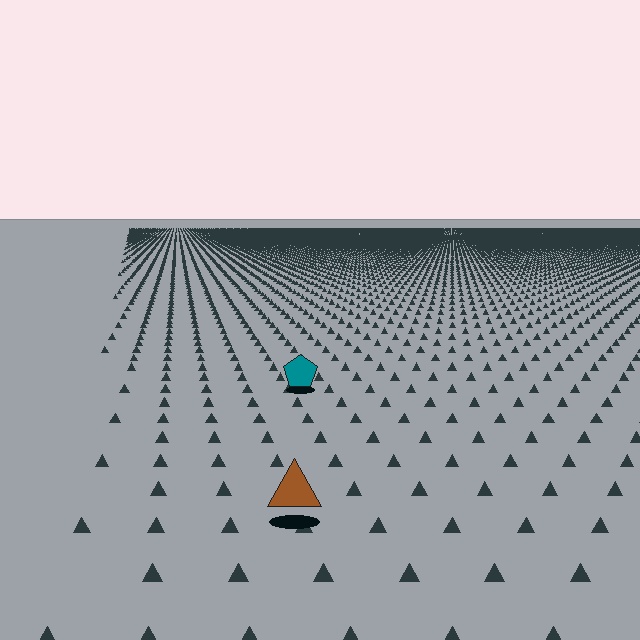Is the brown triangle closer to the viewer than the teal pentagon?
Yes. The brown triangle is closer — you can tell from the texture gradient: the ground texture is coarser near it.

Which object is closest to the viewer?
The brown triangle is closest. The texture marks near it are larger and more spread out.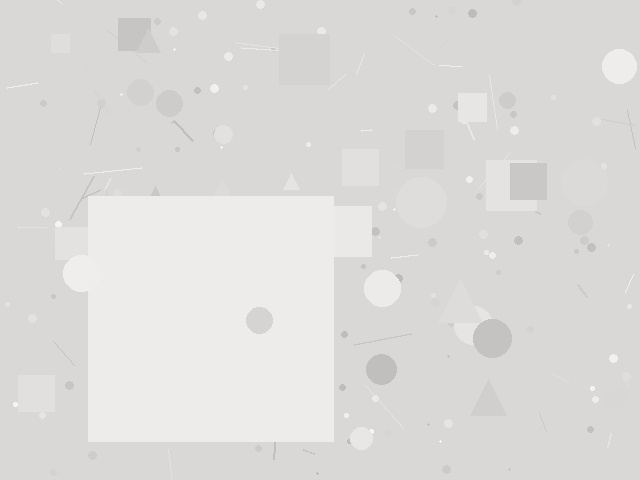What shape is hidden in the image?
A square is hidden in the image.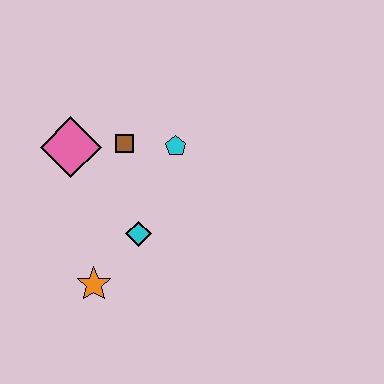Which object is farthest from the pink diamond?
The orange star is farthest from the pink diamond.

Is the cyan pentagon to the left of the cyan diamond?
No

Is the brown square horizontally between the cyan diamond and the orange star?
Yes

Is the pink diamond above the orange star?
Yes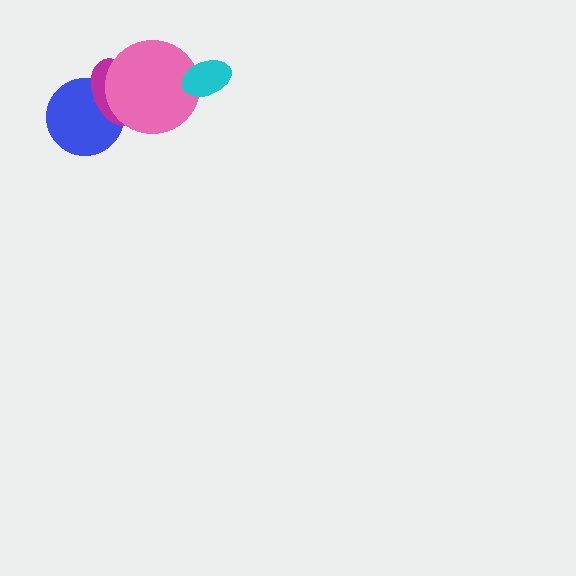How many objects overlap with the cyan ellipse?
1 object overlaps with the cyan ellipse.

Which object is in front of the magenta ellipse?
The pink circle is in front of the magenta ellipse.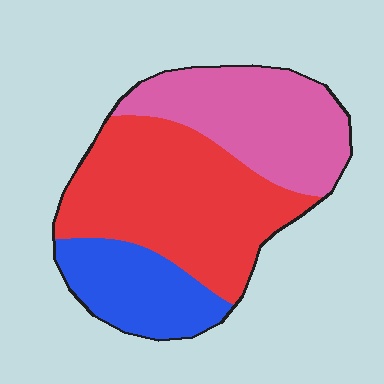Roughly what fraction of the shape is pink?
Pink takes up about one third (1/3) of the shape.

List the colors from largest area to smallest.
From largest to smallest: red, pink, blue.